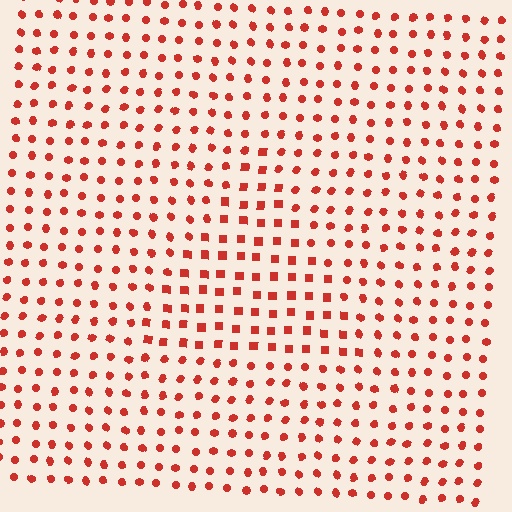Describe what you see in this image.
The image is filled with small red elements arranged in a uniform grid. A triangle-shaped region contains squares, while the surrounding area contains circles. The boundary is defined purely by the change in element shape.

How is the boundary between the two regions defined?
The boundary is defined by a change in element shape: squares inside vs. circles outside. All elements share the same color and spacing.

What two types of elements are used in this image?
The image uses squares inside the triangle region and circles outside it.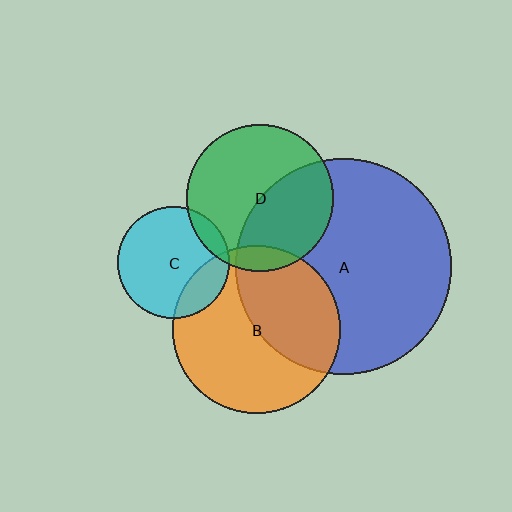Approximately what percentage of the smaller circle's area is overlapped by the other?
Approximately 10%.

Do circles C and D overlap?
Yes.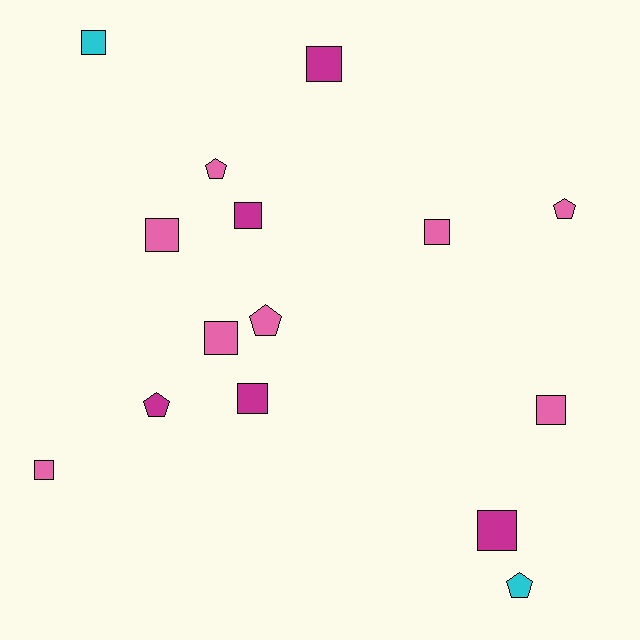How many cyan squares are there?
There is 1 cyan square.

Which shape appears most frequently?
Square, with 10 objects.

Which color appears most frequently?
Pink, with 8 objects.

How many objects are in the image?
There are 15 objects.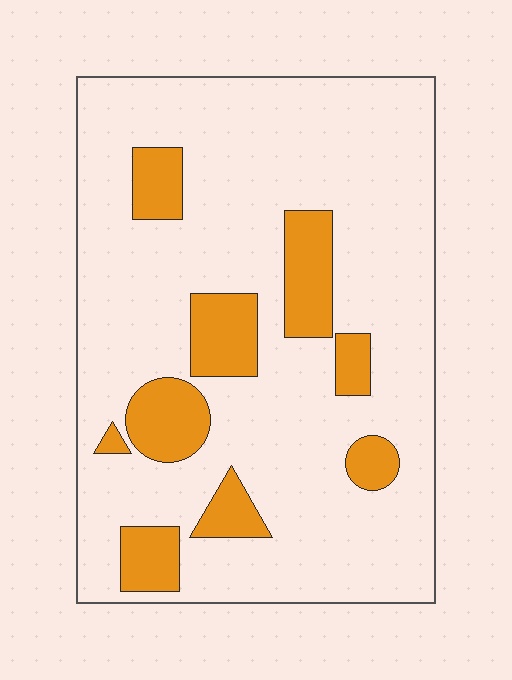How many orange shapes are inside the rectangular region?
9.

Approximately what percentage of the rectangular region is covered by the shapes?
Approximately 20%.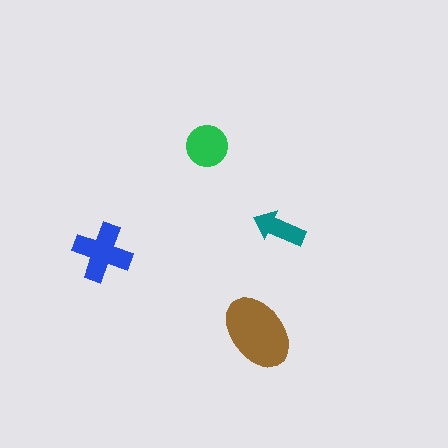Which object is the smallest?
The teal arrow.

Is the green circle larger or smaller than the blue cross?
Smaller.